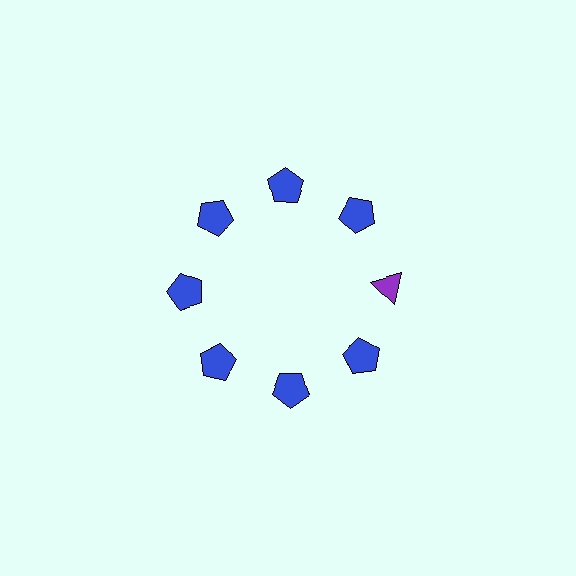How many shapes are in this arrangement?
There are 8 shapes arranged in a ring pattern.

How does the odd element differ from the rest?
It differs in both color (purple instead of blue) and shape (triangle instead of pentagon).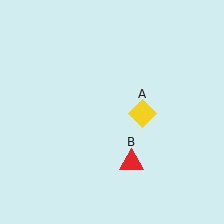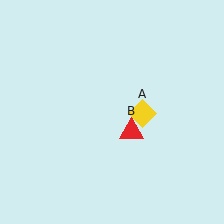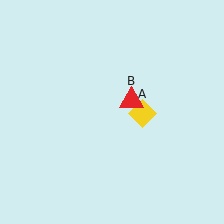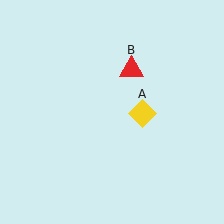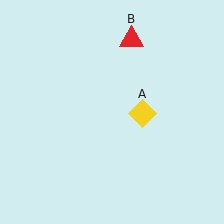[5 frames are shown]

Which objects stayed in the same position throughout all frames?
Yellow diamond (object A) remained stationary.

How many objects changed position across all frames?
1 object changed position: red triangle (object B).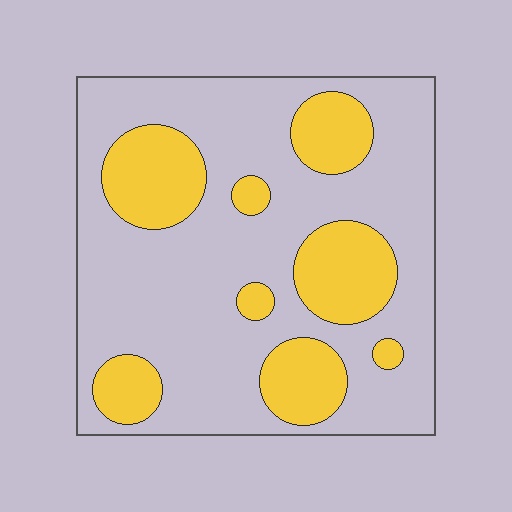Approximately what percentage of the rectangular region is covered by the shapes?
Approximately 30%.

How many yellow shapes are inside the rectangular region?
8.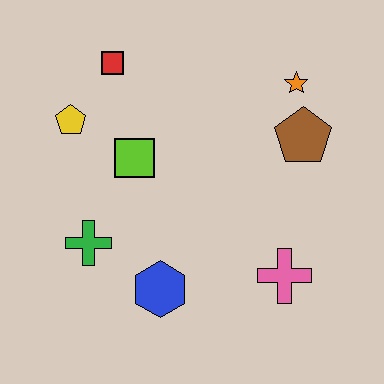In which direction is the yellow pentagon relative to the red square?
The yellow pentagon is below the red square.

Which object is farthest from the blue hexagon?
The orange star is farthest from the blue hexagon.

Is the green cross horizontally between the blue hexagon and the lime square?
No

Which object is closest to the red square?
The yellow pentagon is closest to the red square.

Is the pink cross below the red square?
Yes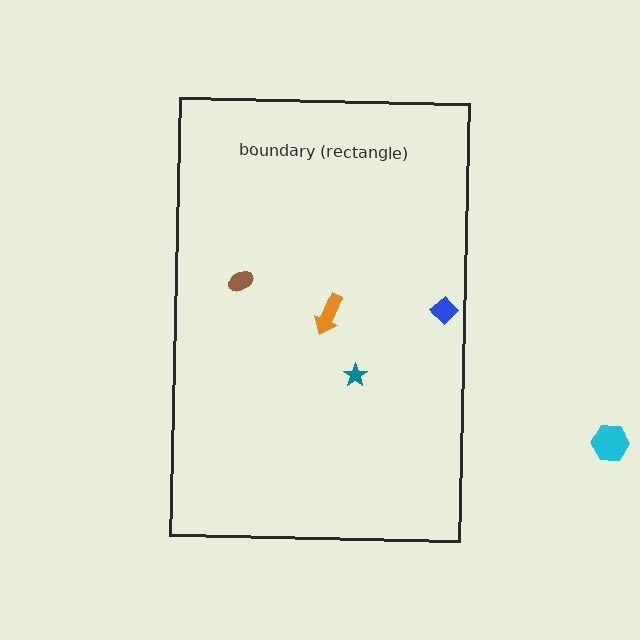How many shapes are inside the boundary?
4 inside, 1 outside.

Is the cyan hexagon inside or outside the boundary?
Outside.